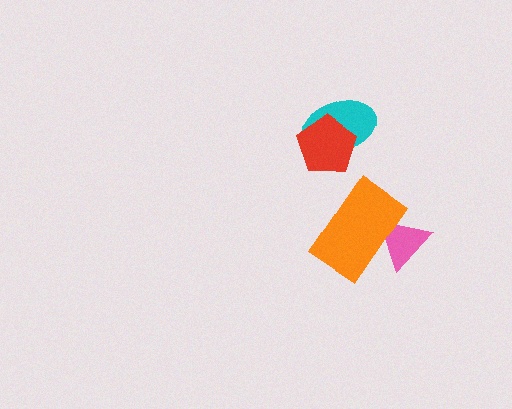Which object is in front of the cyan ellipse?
The red pentagon is in front of the cyan ellipse.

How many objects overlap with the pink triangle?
1 object overlaps with the pink triangle.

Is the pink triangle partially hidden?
Yes, it is partially covered by another shape.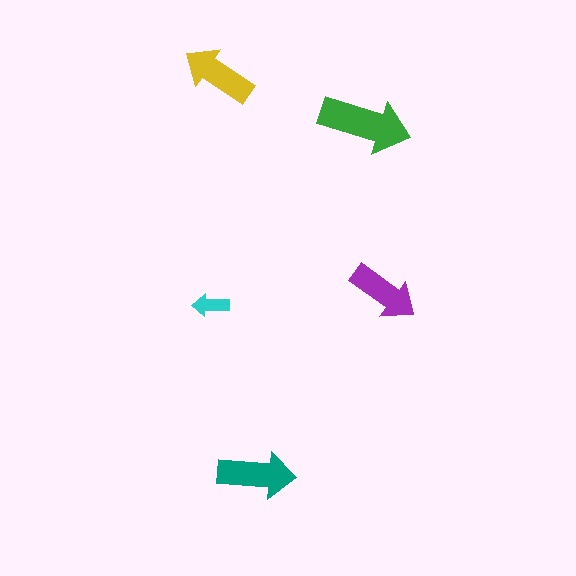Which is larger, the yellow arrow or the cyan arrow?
The yellow one.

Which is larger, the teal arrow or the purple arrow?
The teal one.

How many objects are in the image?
There are 5 objects in the image.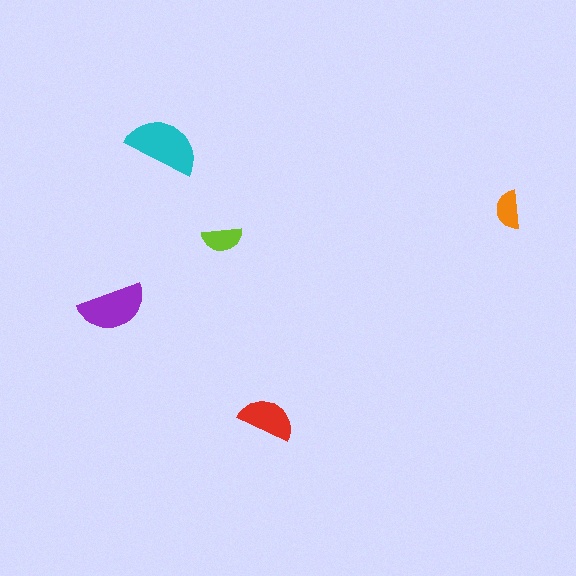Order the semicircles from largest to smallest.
the cyan one, the purple one, the red one, the lime one, the orange one.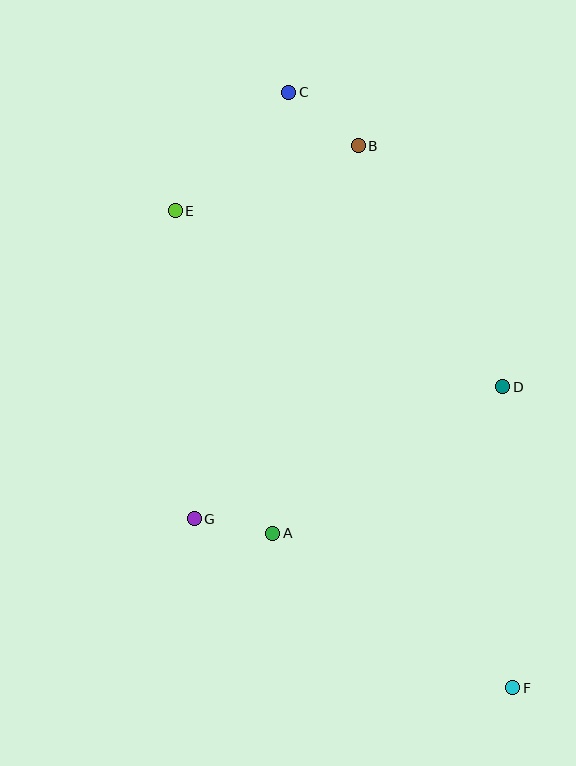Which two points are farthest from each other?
Points C and F are farthest from each other.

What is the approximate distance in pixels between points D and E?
The distance between D and E is approximately 372 pixels.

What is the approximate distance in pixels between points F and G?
The distance between F and G is approximately 361 pixels.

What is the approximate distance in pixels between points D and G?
The distance between D and G is approximately 335 pixels.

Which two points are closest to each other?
Points A and G are closest to each other.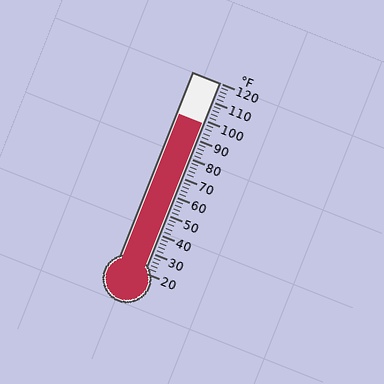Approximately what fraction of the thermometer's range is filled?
The thermometer is filled to approximately 80% of its range.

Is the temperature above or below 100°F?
The temperature is below 100°F.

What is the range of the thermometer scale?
The thermometer scale ranges from 20°F to 120°F.